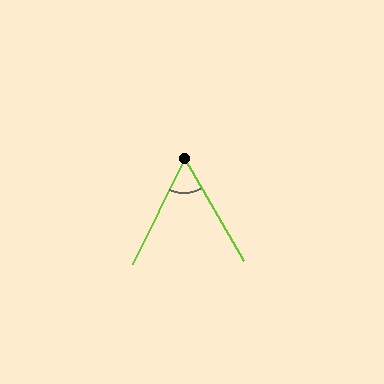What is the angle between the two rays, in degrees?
Approximately 56 degrees.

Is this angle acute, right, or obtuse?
It is acute.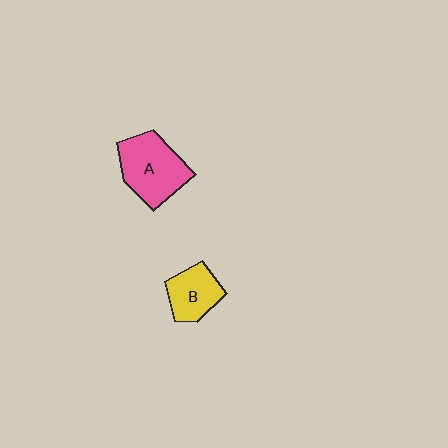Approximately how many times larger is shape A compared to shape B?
Approximately 1.6 times.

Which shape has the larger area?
Shape A (pink).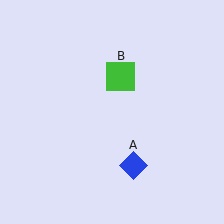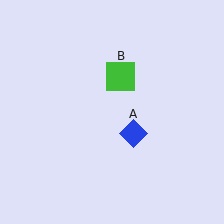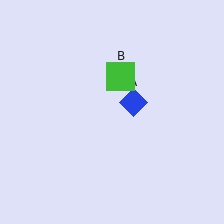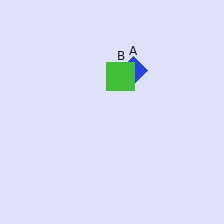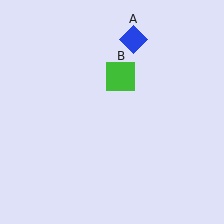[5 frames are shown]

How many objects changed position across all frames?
1 object changed position: blue diamond (object A).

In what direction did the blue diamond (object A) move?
The blue diamond (object A) moved up.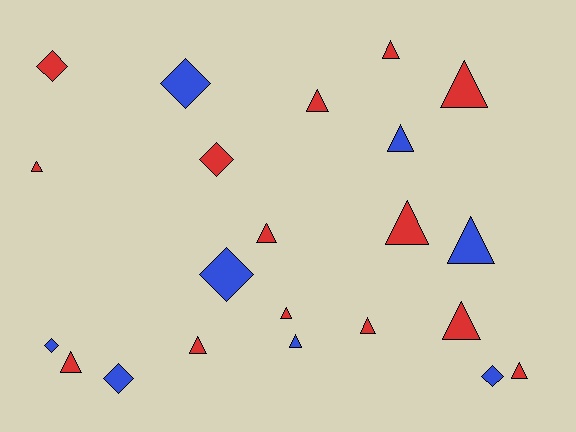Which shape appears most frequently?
Triangle, with 15 objects.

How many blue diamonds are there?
There are 5 blue diamonds.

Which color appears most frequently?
Red, with 14 objects.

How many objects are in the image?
There are 22 objects.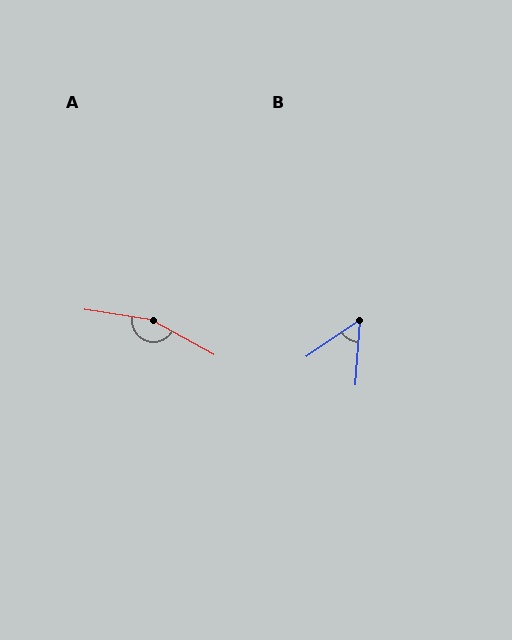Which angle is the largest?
A, at approximately 160 degrees.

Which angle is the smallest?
B, at approximately 52 degrees.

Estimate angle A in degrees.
Approximately 160 degrees.